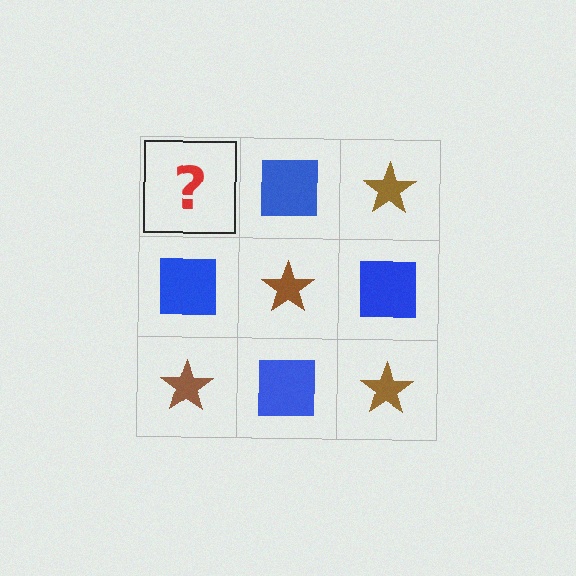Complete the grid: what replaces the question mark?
The question mark should be replaced with a brown star.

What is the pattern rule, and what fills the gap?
The rule is that it alternates brown star and blue square in a checkerboard pattern. The gap should be filled with a brown star.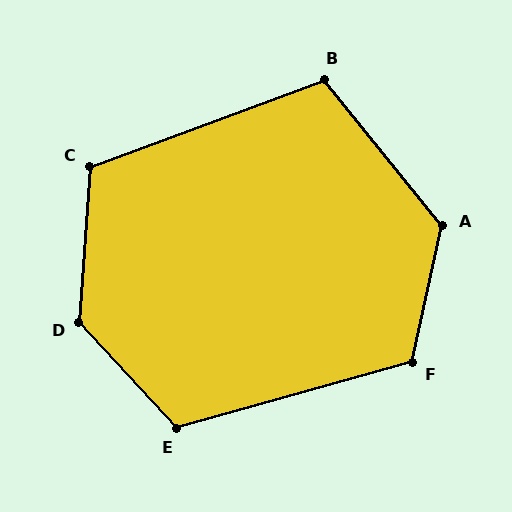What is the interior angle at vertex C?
Approximately 114 degrees (obtuse).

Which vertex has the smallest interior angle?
B, at approximately 109 degrees.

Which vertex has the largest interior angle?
D, at approximately 133 degrees.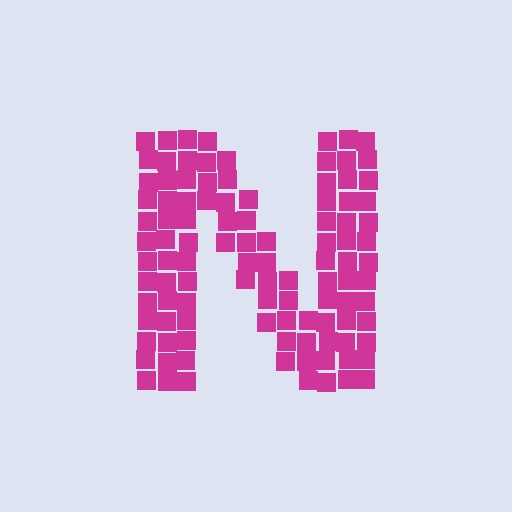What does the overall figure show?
The overall figure shows the letter N.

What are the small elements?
The small elements are squares.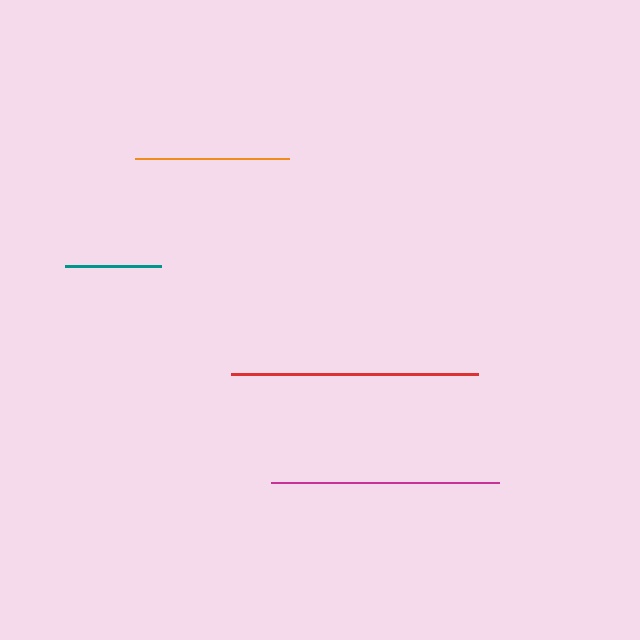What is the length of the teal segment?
The teal segment is approximately 97 pixels long.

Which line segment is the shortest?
The teal line is the shortest at approximately 97 pixels.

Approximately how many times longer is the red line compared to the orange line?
The red line is approximately 1.6 times the length of the orange line.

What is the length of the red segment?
The red segment is approximately 246 pixels long.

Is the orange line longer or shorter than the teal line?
The orange line is longer than the teal line.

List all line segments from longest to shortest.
From longest to shortest: red, magenta, orange, teal.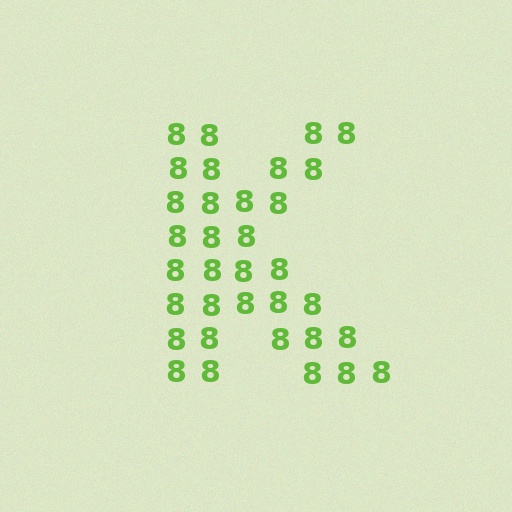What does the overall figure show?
The overall figure shows the letter K.